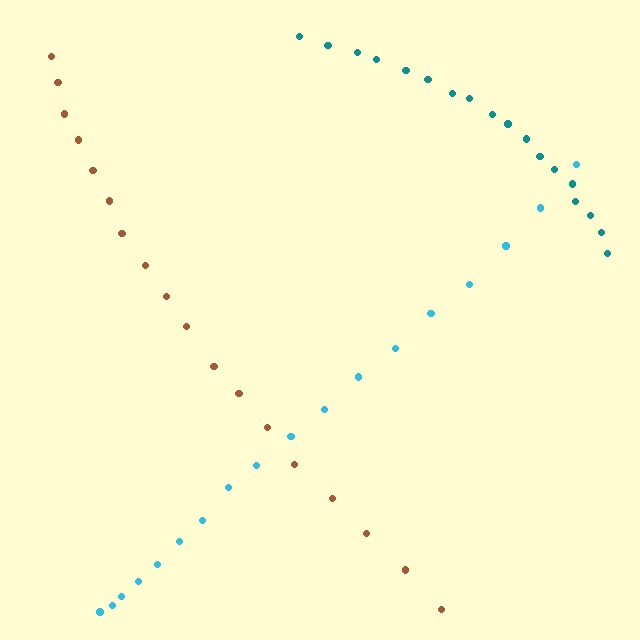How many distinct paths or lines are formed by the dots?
There are 3 distinct paths.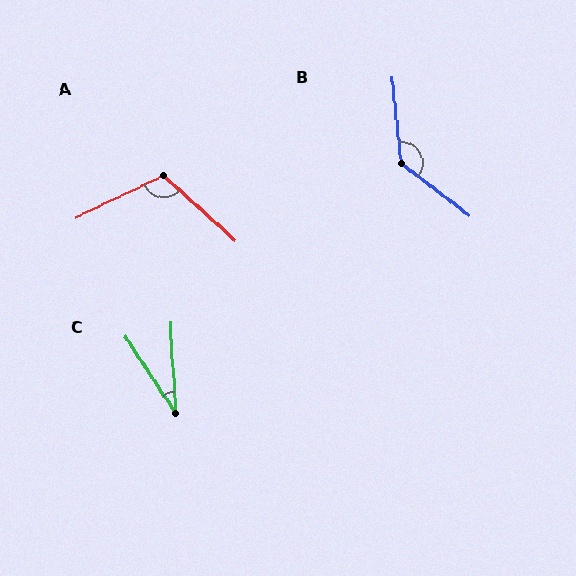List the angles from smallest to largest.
C (30°), A (112°), B (133°).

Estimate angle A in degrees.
Approximately 112 degrees.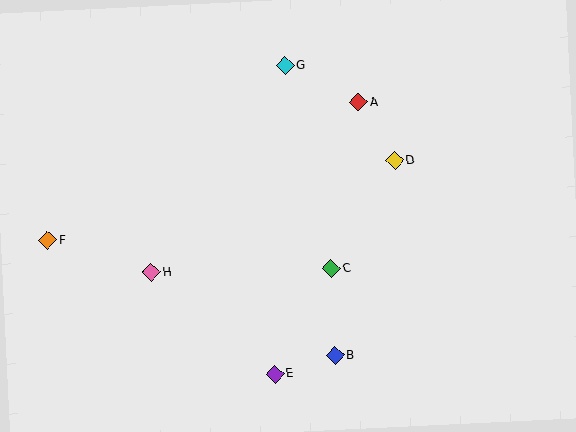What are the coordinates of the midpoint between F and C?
The midpoint between F and C is at (190, 255).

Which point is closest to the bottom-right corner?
Point B is closest to the bottom-right corner.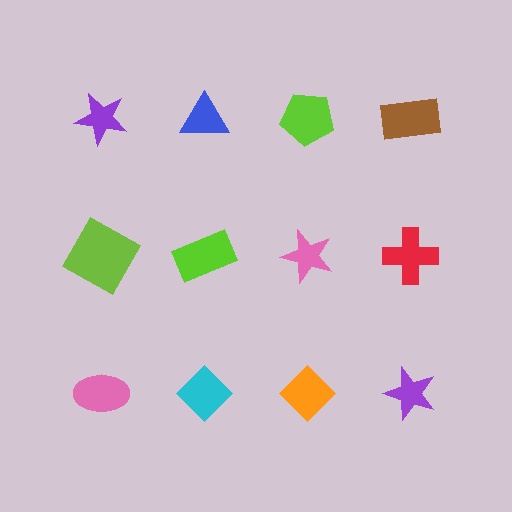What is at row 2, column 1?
A lime square.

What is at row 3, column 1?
A pink ellipse.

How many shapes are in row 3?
4 shapes.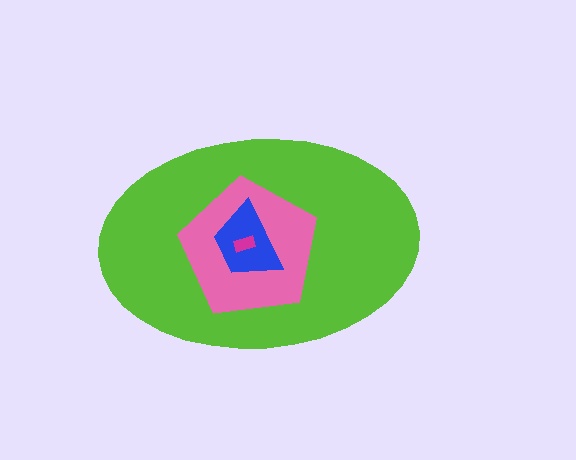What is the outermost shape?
The lime ellipse.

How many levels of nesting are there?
4.